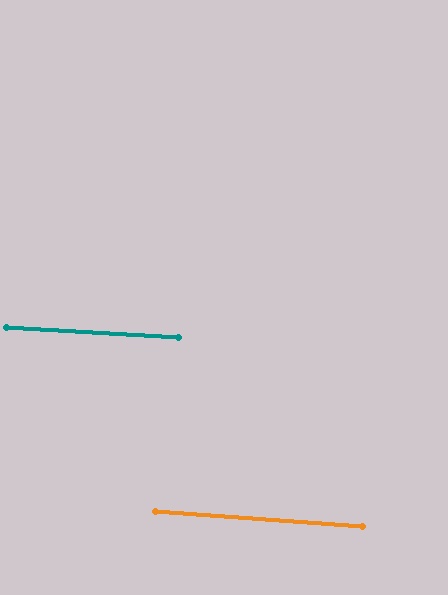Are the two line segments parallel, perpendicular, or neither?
Parallel — their directions differ by only 0.4°.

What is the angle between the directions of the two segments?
Approximately 0 degrees.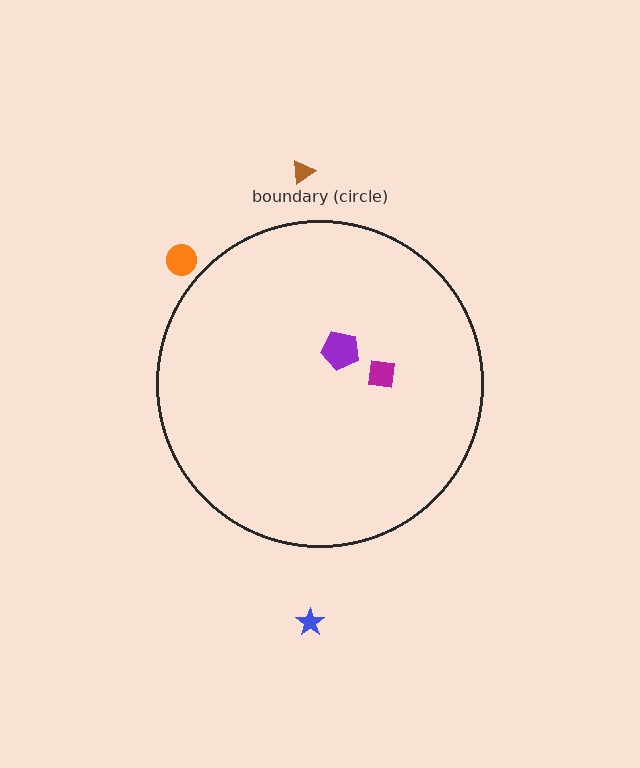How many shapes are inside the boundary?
2 inside, 3 outside.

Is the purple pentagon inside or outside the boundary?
Inside.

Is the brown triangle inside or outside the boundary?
Outside.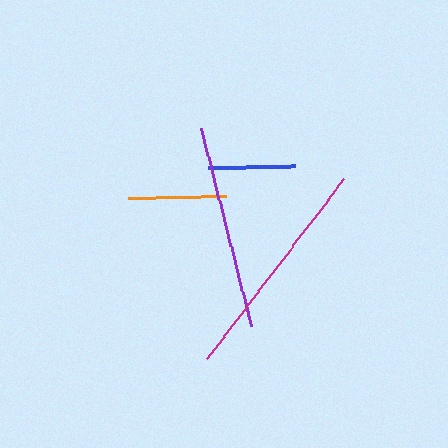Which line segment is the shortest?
The blue line is the shortest at approximately 87 pixels.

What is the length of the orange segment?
The orange segment is approximately 97 pixels long.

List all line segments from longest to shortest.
From longest to shortest: magenta, purple, orange, blue.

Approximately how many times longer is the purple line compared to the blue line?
The purple line is approximately 2.4 times the length of the blue line.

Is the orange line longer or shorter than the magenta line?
The magenta line is longer than the orange line.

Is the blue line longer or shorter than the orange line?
The orange line is longer than the blue line.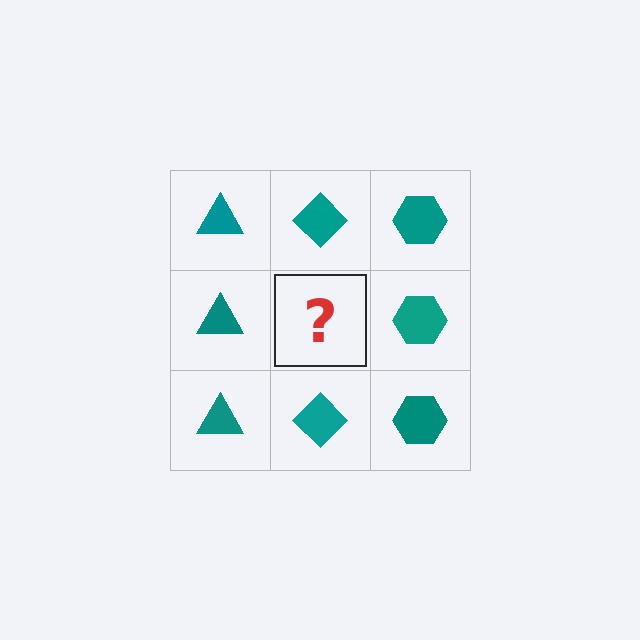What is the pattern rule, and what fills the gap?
The rule is that each column has a consistent shape. The gap should be filled with a teal diamond.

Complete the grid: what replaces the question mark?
The question mark should be replaced with a teal diamond.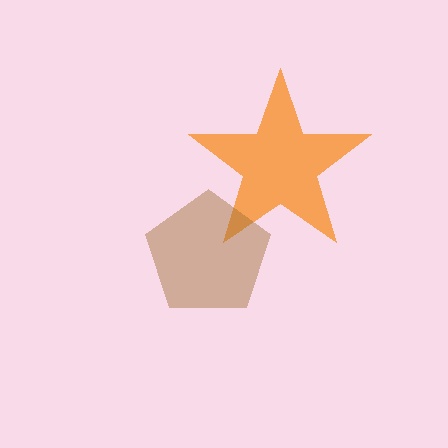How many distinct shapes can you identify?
There are 2 distinct shapes: an orange star, a brown pentagon.